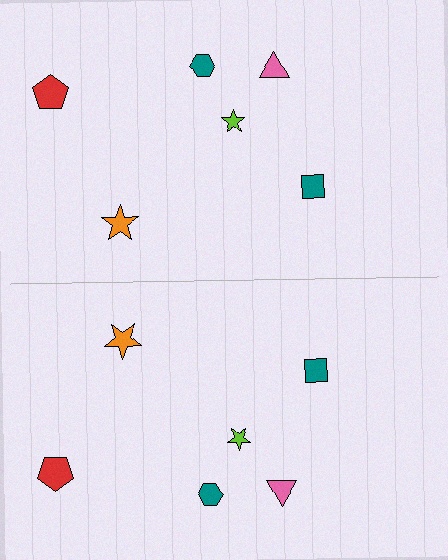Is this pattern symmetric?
Yes, this pattern has bilateral (reflection) symmetry.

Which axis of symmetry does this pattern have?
The pattern has a horizontal axis of symmetry running through the center of the image.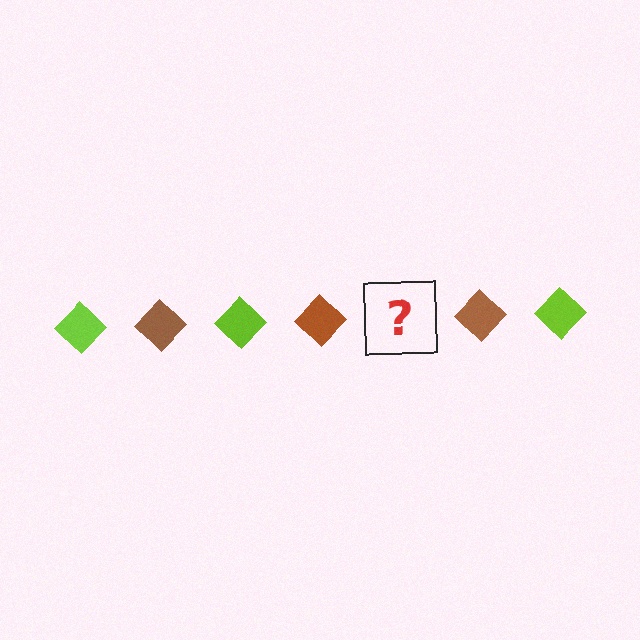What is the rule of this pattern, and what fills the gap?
The rule is that the pattern cycles through lime, brown diamonds. The gap should be filled with a lime diamond.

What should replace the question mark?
The question mark should be replaced with a lime diamond.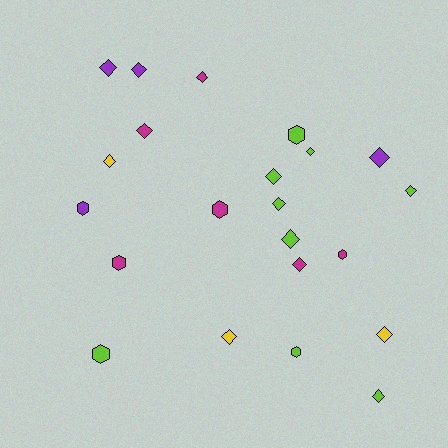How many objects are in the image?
There are 22 objects.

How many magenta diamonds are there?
There are 3 magenta diamonds.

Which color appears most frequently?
Lime, with 9 objects.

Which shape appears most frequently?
Diamond, with 15 objects.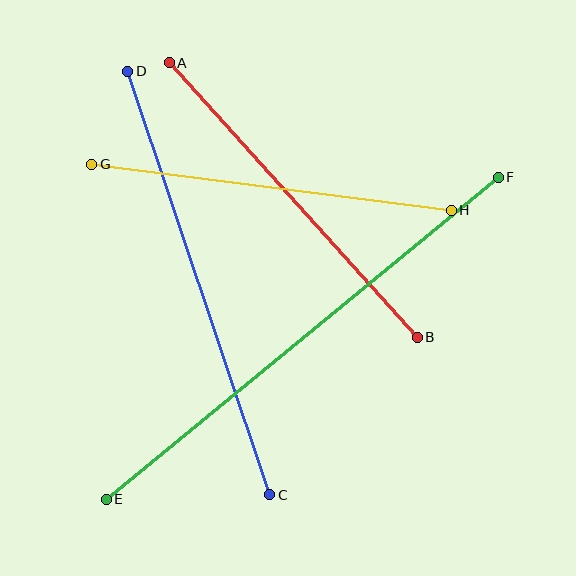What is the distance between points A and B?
The distance is approximately 370 pixels.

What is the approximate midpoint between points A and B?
The midpoint is at approximately (293, 200) pixels.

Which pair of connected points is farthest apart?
Points E and F are farthest apart.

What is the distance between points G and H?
The distance is approximately 363 pixels.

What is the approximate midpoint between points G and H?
The midpoint is at approximately (271, 187) pixels.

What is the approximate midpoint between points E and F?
The midpoint is at approximately (302, 338) pixels.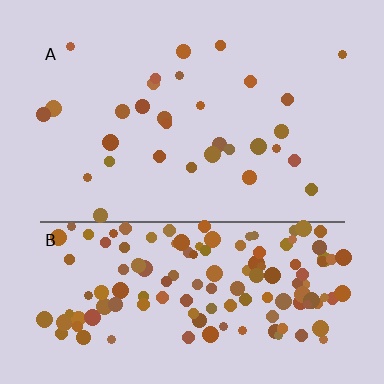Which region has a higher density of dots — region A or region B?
B (the bottom).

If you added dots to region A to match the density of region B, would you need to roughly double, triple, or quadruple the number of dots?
Approximately quadruple.